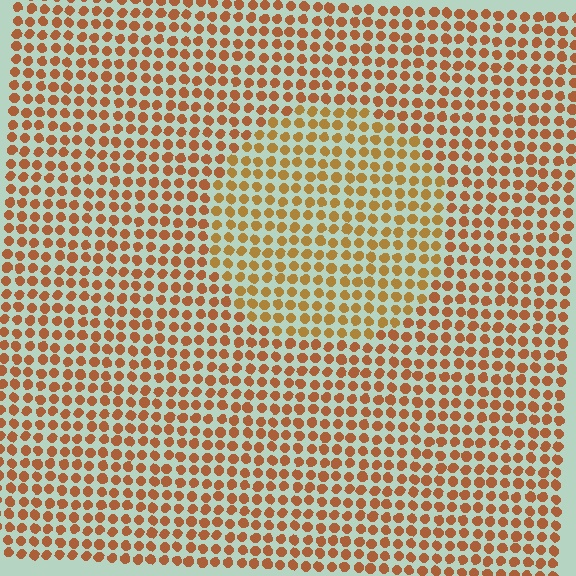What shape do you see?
I see a circle.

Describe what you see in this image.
The image is filled with small brown elements in a uniform arrangement. A circle-shaped region is visible where the elements are tinted to a slightly different hue, forming a subtle color boundary.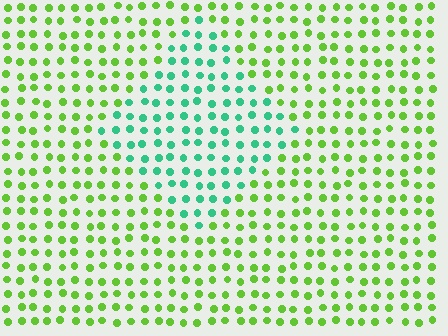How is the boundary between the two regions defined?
The boundary is defined purely by a slight shift in hue (about 53 degrees). Spacing, size, and orientation are identical on both sides.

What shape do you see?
I see a diamond.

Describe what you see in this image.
The image is filled with small lime elements in a uniform arrangement. A diamond-shaped region is visible where the elements are tinted to a slightly different hue, forming a subtle color boundary.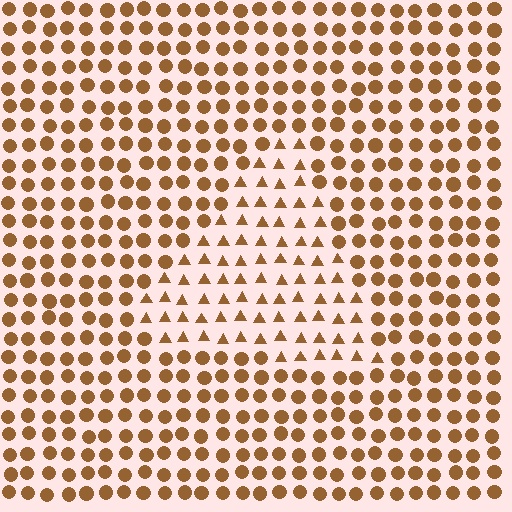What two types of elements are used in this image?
The image uses triangles inside the triangle region and circles outside it.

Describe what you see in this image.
The image is filled with small brown elements arranged in a uniform grid. A triangle-shaped region contains triangles, while the surrounding area contains circles. The boundary is defined purely by the change in element shape.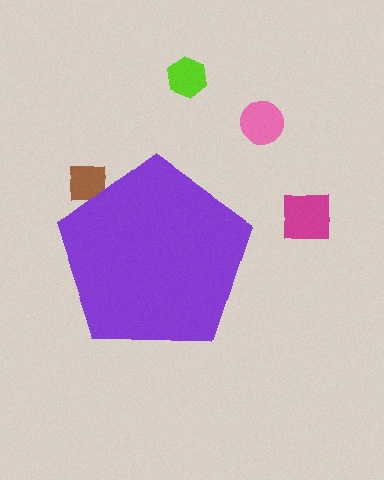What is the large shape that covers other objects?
A purple pentagon.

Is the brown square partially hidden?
Yes, the brown square is partially hidden behind the purple pentagon.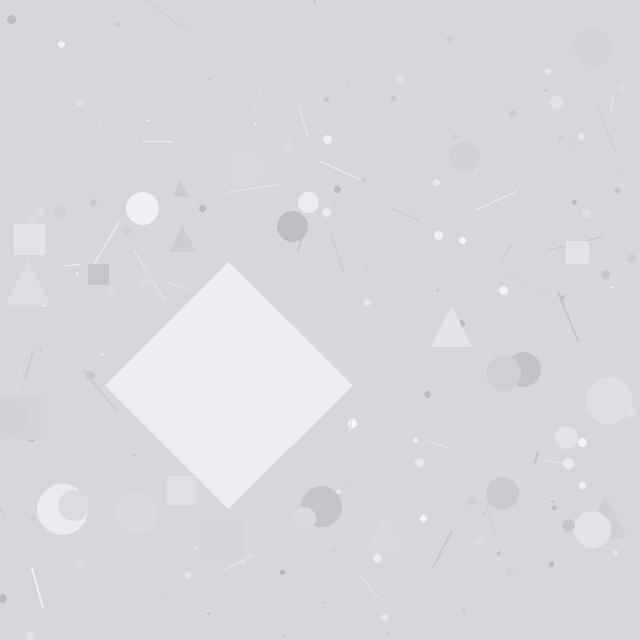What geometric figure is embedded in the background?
A diamond is embedded in the background.